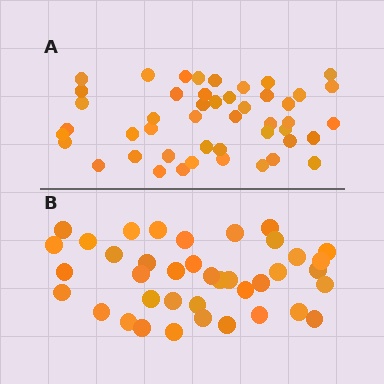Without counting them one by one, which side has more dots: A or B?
Region A (the top region) has more dots.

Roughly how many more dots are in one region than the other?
Region A has roughly 8 or so more dots than region B.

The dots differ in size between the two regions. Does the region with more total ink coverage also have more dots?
No. Region B has more total ink coverage because its dots are larger, but region A actually contains more individual dots. Total area can be misleading — the number of items is what matters here.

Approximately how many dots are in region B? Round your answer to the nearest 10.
About 40 dots. (The exact count is 39, which rounds to 40.)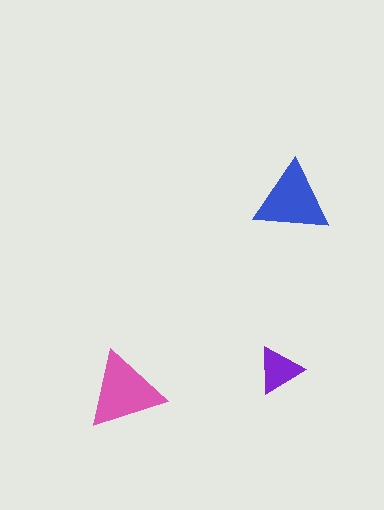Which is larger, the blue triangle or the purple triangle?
The blue one.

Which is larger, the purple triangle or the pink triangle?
The pink one.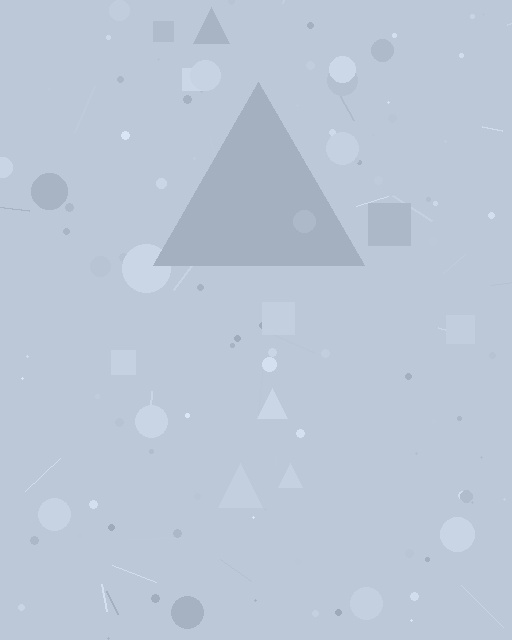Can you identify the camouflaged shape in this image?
The camouflaged shape is a triangle.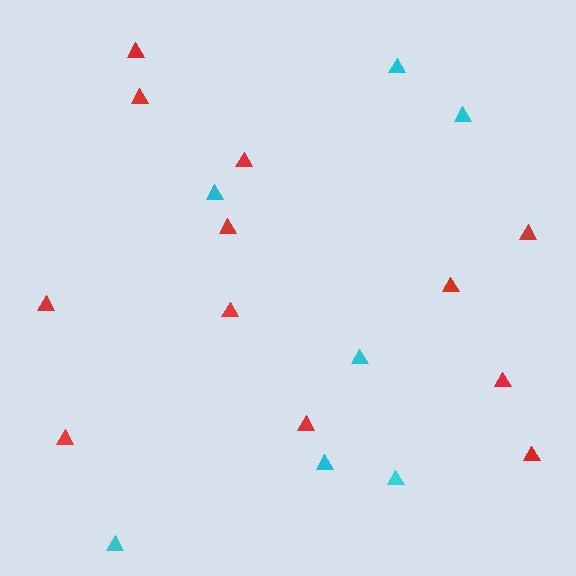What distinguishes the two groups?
There are 2 groups: one group of red triangles (12) and one group of cyan triangles (7).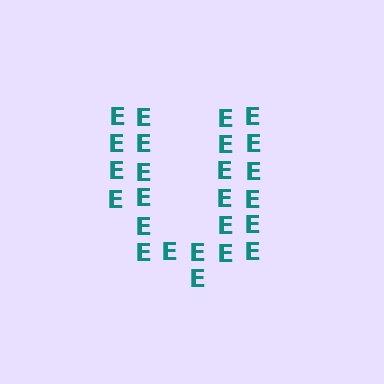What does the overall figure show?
The overall figure shows the letter U.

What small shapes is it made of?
It is made of small letter E's.